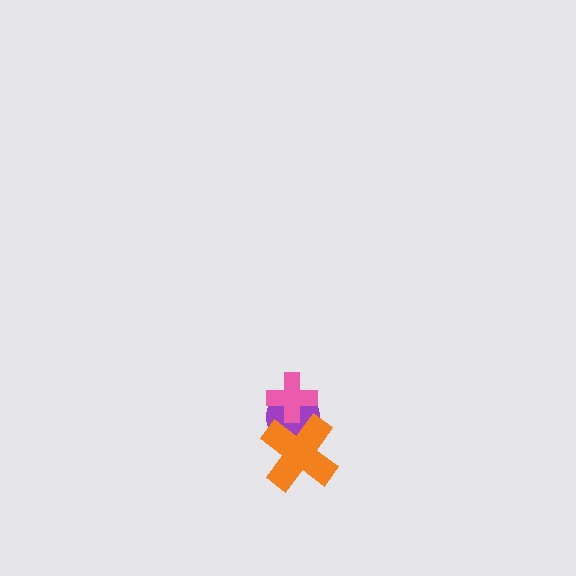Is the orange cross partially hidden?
No, no other shape covers it.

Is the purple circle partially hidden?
Yes, it is partially covered by another shape.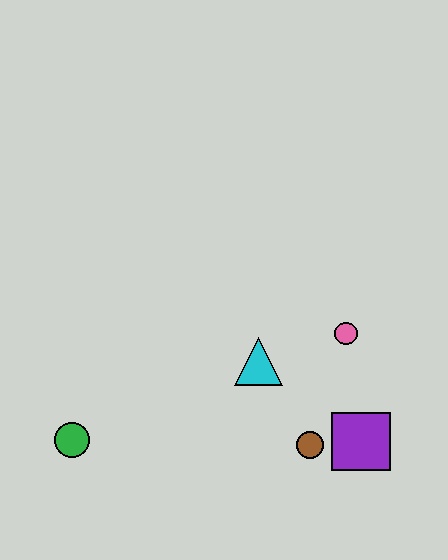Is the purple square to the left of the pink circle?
No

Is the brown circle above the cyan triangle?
No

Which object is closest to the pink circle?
The cyan triangle is closest to the pink circle.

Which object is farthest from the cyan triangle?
The green circle is farthest from the cyan triangle.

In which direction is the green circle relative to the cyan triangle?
The green circle is to the left of the cyan triangle.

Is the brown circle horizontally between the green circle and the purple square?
Yes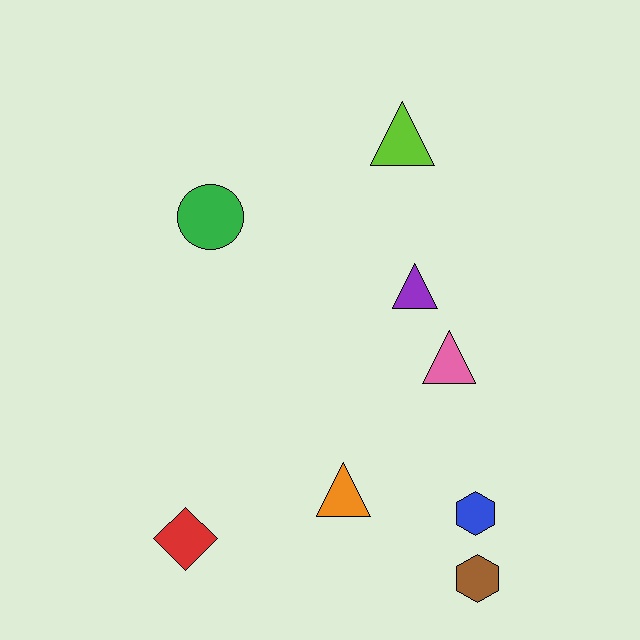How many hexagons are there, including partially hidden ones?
There are 2 hexagons.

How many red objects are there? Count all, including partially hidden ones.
There is 1 red object.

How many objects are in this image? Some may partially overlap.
There are 8 objects.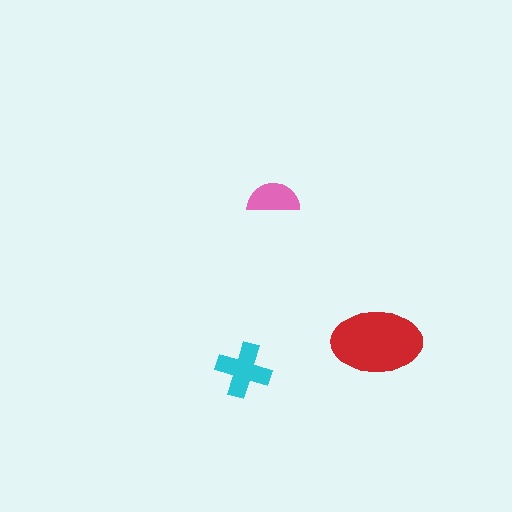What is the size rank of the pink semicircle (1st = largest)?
3rd.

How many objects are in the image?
There are 3 objects in the image.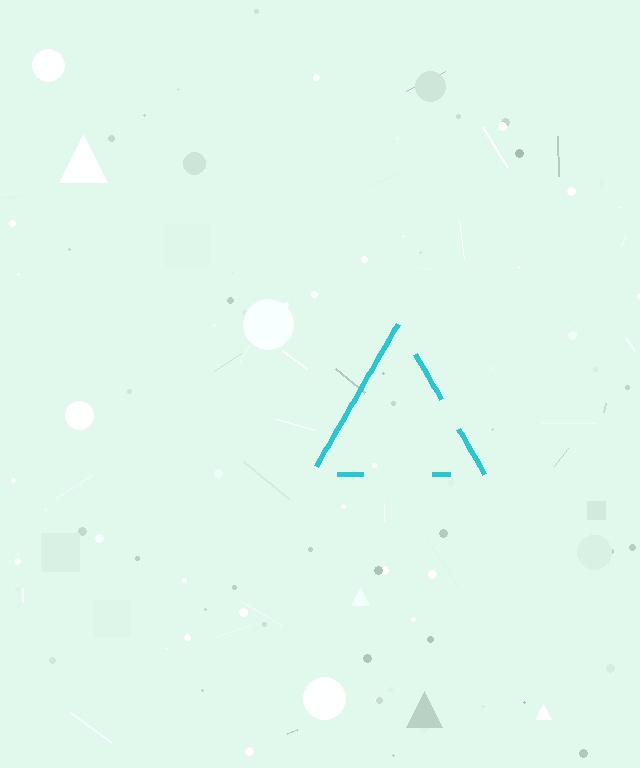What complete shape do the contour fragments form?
The contour fragments form a triangle.